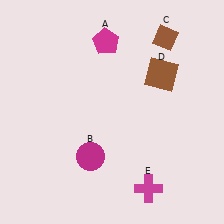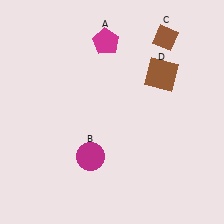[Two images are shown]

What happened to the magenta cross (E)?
The magenta cross (E) was removed in Image 2. It was in the bottom-right area of Image 1.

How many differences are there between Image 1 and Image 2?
There is 1 difference between the two images.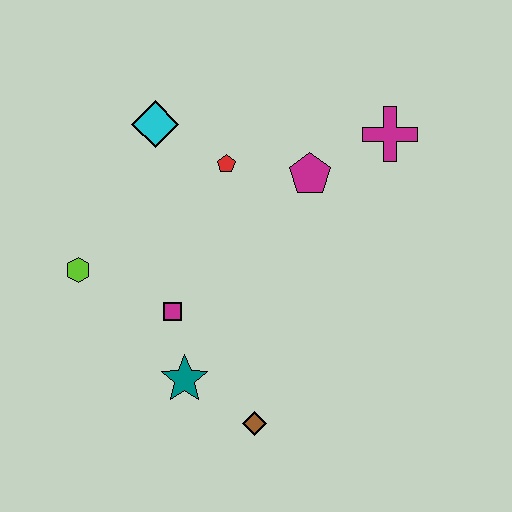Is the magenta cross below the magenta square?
No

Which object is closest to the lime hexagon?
The magenta square is closest to the lime hexagon.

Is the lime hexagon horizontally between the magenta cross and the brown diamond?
No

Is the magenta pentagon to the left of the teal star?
No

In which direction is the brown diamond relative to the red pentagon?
The brown diamond is below the red pentagon.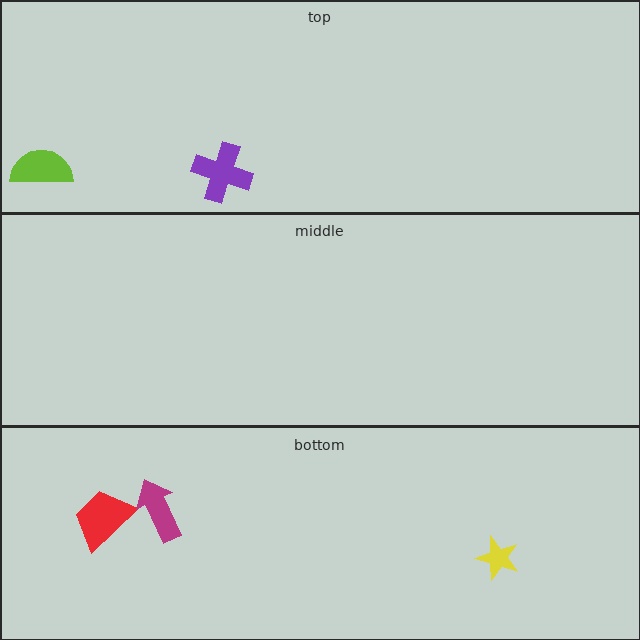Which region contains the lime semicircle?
The top region.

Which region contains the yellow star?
The bottom region.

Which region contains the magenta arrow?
The bottom region.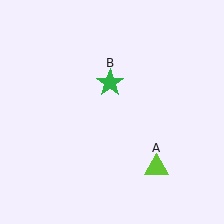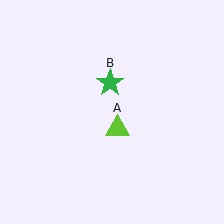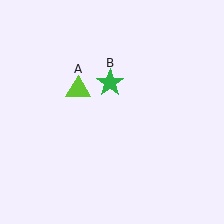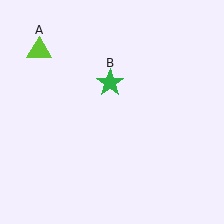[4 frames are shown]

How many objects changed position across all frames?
1 object changed position: lime triangle (object A).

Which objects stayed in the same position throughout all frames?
Green star (object B) remained stationary.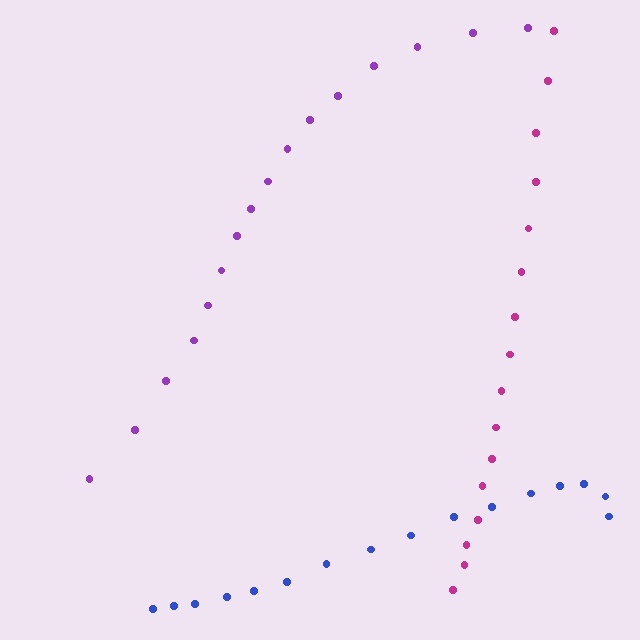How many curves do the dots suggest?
There are 3 distinct paths.